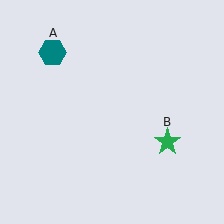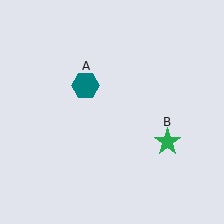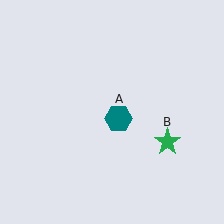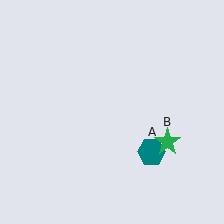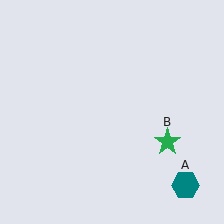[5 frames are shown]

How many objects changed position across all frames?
1 object changed position: teal hexagon (object A).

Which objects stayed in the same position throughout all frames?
Green star (object B) remained stationary.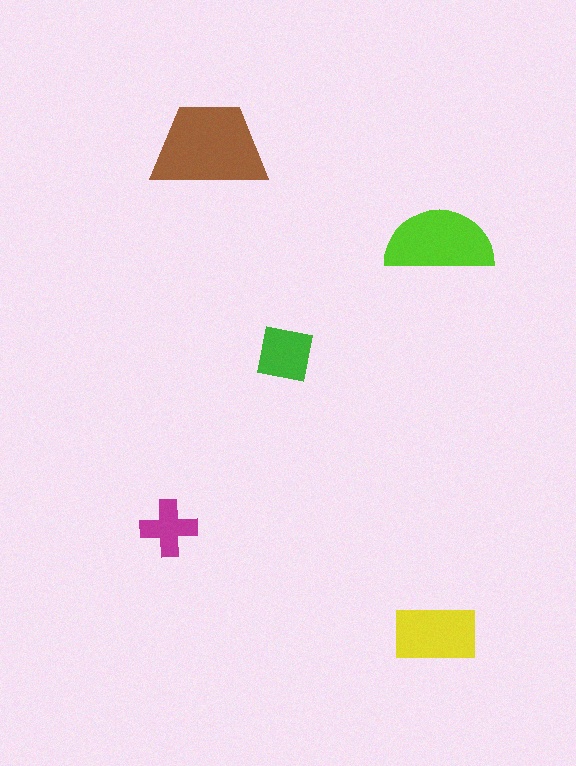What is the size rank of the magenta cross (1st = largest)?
5th.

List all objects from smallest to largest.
The magenta cross, the green square, the yellow rectangle, the lime semicircle, the brown trapezoid.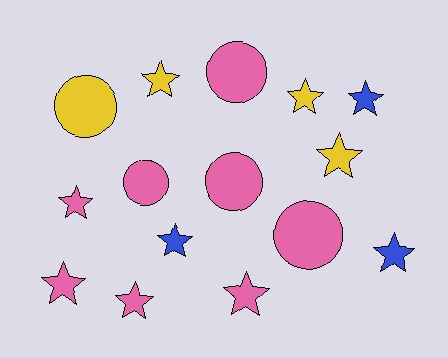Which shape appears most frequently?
Star, with 10 objects.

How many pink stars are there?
There are 4 pink stars.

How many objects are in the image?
There are 15 objects.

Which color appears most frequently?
Pink, with 8 objects.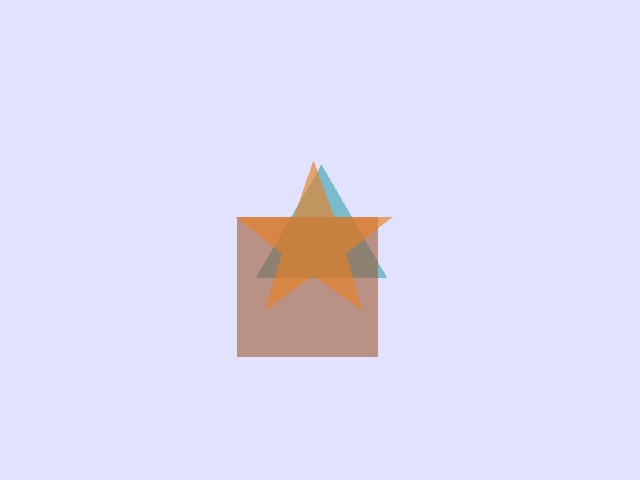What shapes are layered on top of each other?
The layered shapes are: a teal triangle, a brown square, an orange star.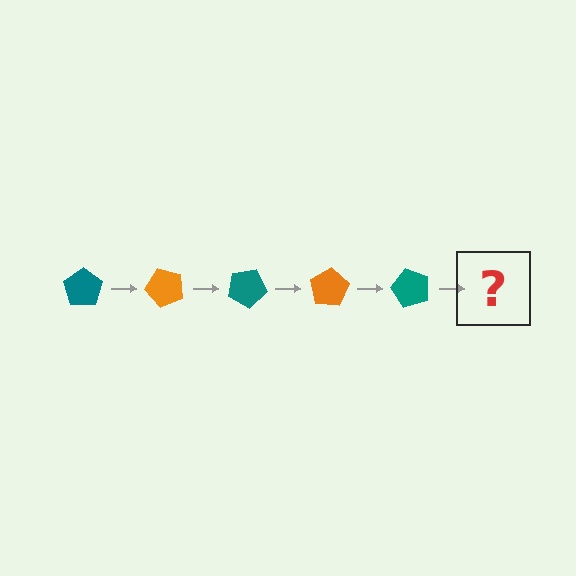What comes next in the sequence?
The next element should be an orange pentagon, rotated 250 degrees from the start.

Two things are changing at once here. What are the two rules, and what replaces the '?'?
The two rules are that it rotates 50 degrees each step and the color cycles through teal and orange. The '?' should be an orange pentagon, rotated 250 degrees from the start.